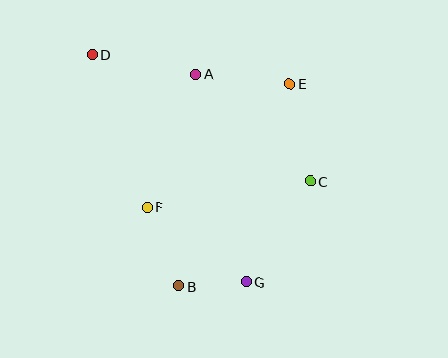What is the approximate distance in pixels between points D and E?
The distance between D and E is approximately 200 pixels.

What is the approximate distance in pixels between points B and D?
The distance between B and D is approximately 247 pixels.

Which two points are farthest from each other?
Points D and G are farthest from each other.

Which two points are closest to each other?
Points B and G are closest to each other.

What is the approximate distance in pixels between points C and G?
The distance between C and G is approximately 119 pixels.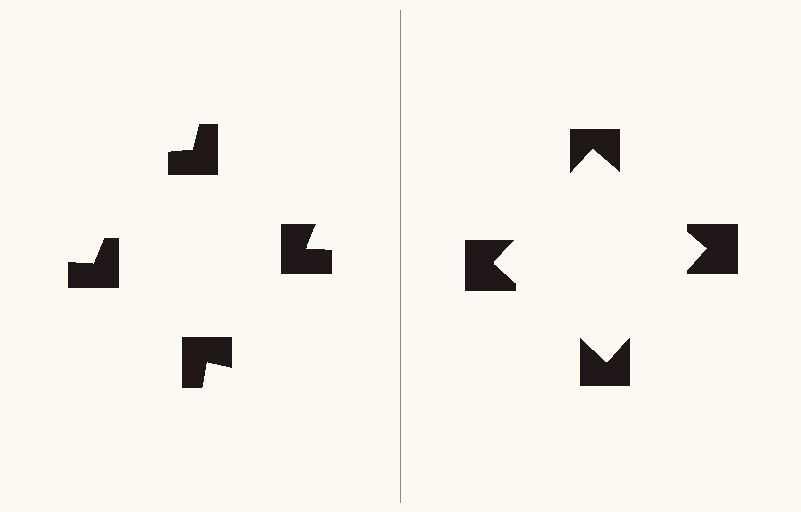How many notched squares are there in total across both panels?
8 — 4 on each side.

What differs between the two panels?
The notched squares are positioned identically on both sides; only the wedge orientations differ. On the right they align to a square; on the left they are misaligned.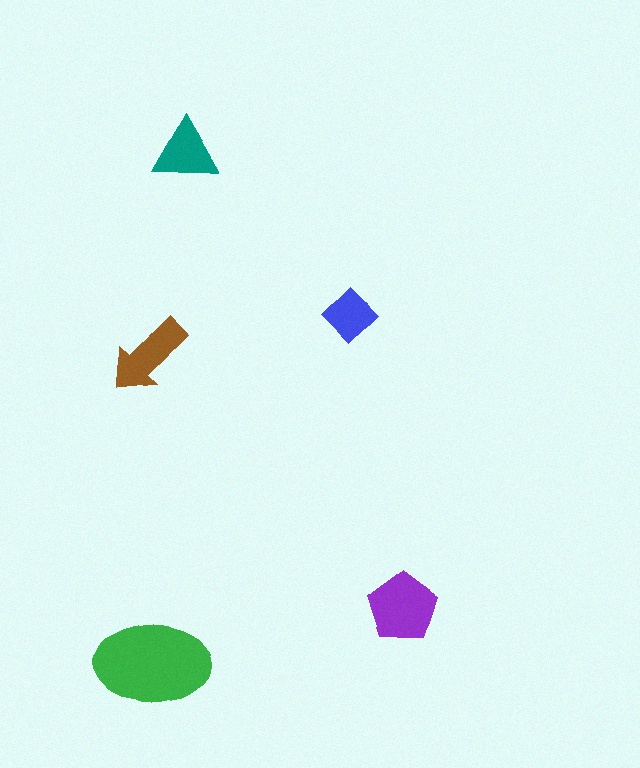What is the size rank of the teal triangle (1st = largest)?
4th.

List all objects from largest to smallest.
The green ellipse, the purple pentagon, the brown arrow, the teal triangle, the blue diamond.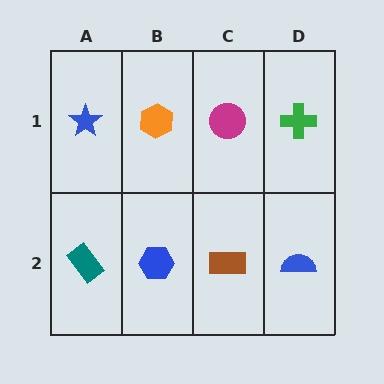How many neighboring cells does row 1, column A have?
2.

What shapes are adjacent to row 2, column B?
An orange hexagon (row 1, column B), a teal rectangle (row 2, column A), a brown rectangle (row 2, column C).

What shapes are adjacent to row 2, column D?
A green cross (row 1, column D), a brown rectangle (row 2, column C).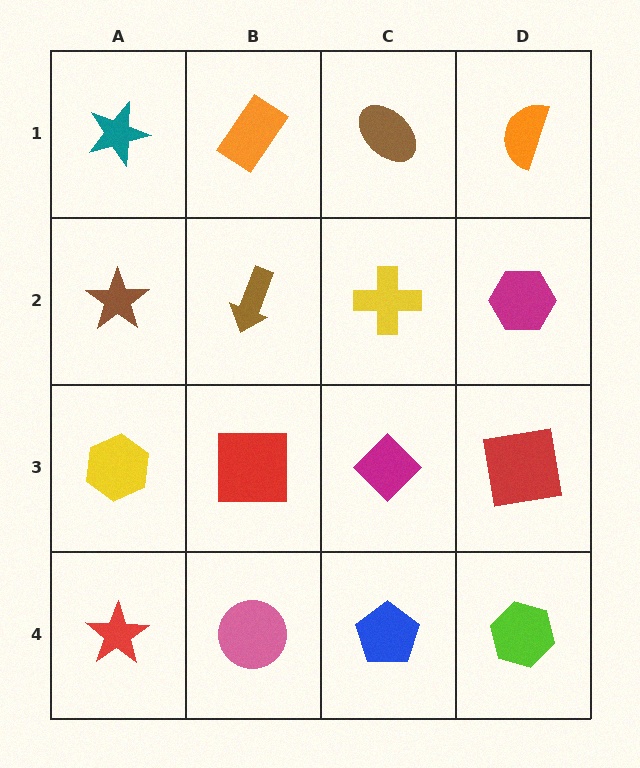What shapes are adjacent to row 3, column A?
A brown star (row 2, column A), a red star (row 4, column A), a red square (row 3, column B).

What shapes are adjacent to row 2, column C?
A brown ellipse (row 1, column C), a magenta diamond (row 3, column C), a brown arrow (row 2, column B), a magenta hexagon (row 2, column D).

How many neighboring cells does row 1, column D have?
2.